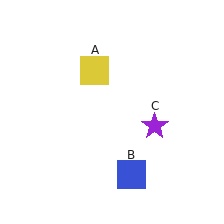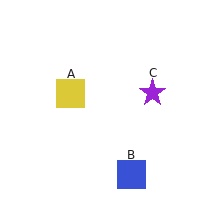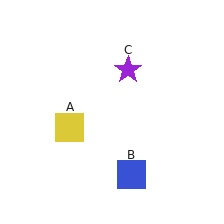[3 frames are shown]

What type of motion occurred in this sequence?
The yellow square (object A), purple star (object C) rotated counterclockwise around the center of the scene.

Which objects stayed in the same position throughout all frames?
Blue square (object B) remained stationary.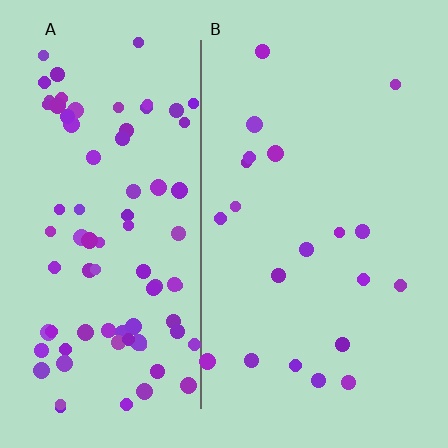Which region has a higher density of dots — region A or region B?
A (the left).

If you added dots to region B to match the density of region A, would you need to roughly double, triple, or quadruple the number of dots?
Approximately quadruple.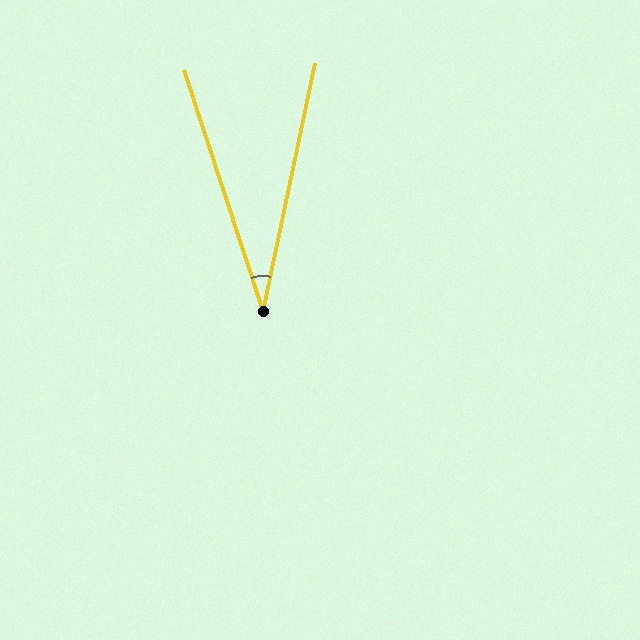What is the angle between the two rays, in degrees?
Approximately 30 degrees.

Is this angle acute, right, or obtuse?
It is acute.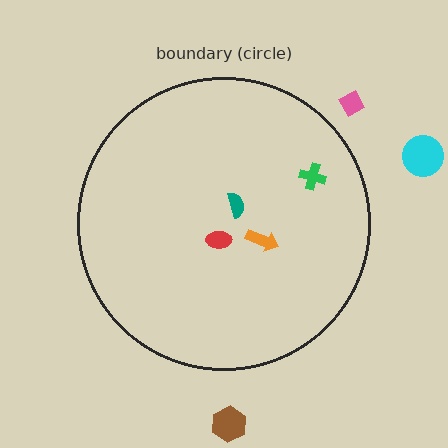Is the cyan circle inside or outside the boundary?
Outside.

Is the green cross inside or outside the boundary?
Inside.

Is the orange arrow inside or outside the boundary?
Inside.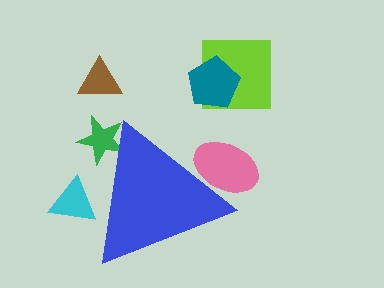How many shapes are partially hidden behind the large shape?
3 shapes are partially hidden.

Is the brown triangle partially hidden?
No, the brown triangle is fully visible.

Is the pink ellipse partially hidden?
Yes, the pink ellipse is partially hidden behind the blue triangle.